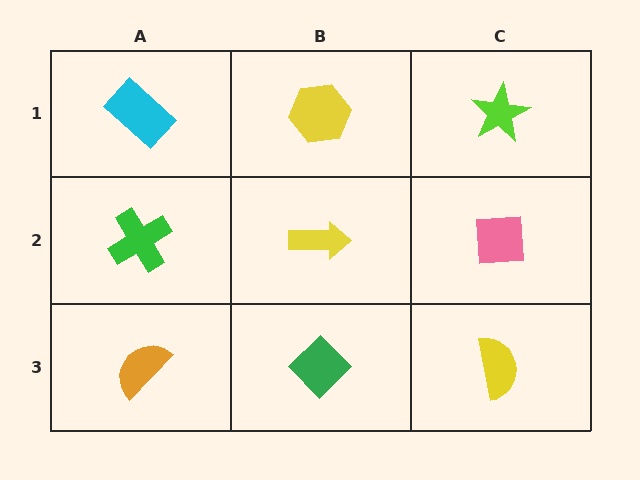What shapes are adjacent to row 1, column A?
A green cross (row 2, column A), a yellow hexagon (row 1, column B).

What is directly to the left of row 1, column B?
A cyan rectangle.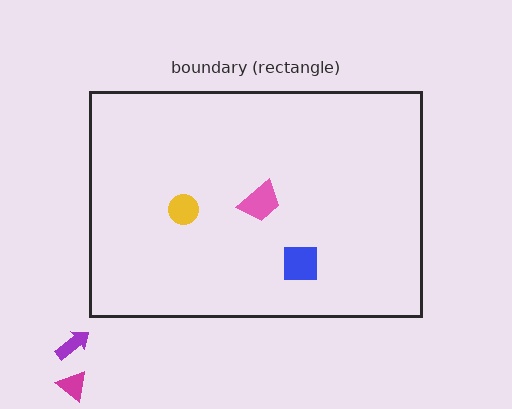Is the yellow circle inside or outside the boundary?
Inside.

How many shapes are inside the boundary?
3 inside, 2 outside.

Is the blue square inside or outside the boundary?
Inside.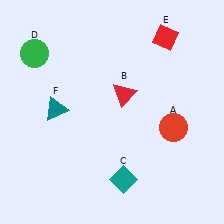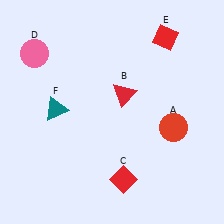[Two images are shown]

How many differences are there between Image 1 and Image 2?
There are 2 differences between the two images.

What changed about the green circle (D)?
In Image 1, D is green. In Image 2, it changed to pink.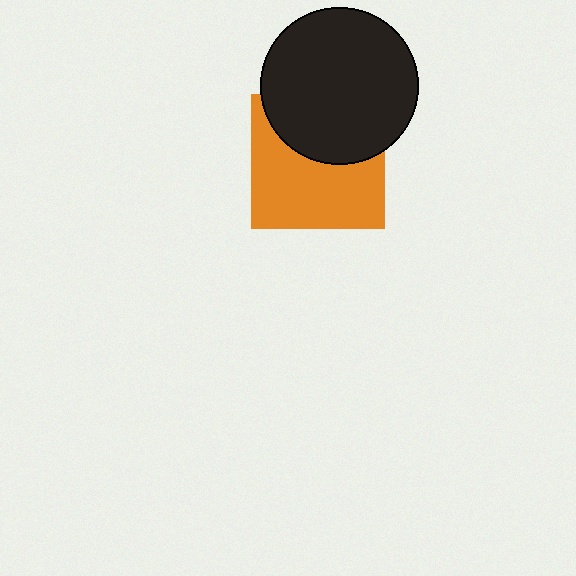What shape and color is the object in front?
The object in front is a black circle.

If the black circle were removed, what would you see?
You would see the complete orange square.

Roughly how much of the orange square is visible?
About half of it is visible (roughly 59%).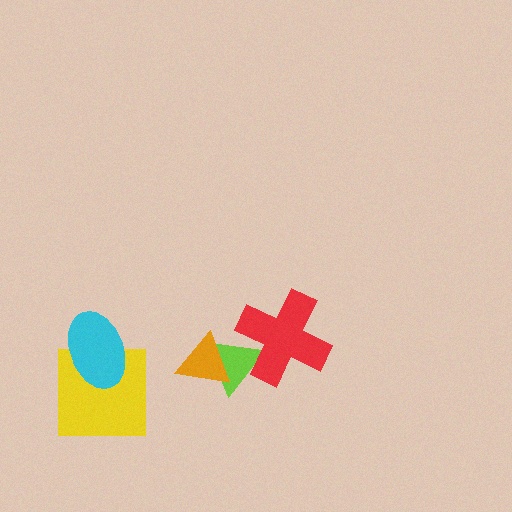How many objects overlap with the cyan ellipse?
1 object overlaps with the cyan ellipse.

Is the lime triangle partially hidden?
Yes, it is partially covered by another shape.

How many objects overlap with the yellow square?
1 object overlaps with the yellow square.